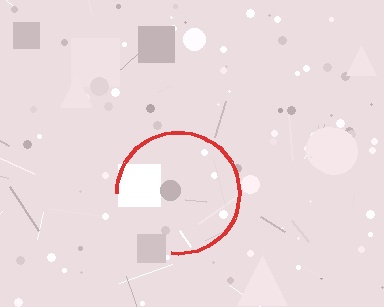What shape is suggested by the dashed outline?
The dashed outline suggests a circle.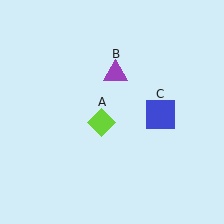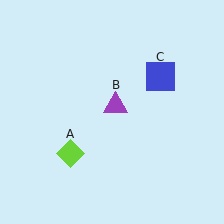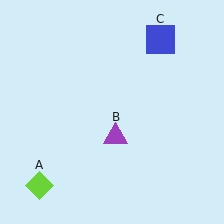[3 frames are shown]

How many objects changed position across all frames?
3 objects changed position: lime diamond (object A), purple triangle (object B), blue square (object C).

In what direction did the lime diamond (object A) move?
The lime diamond (object A) moved down and to the left.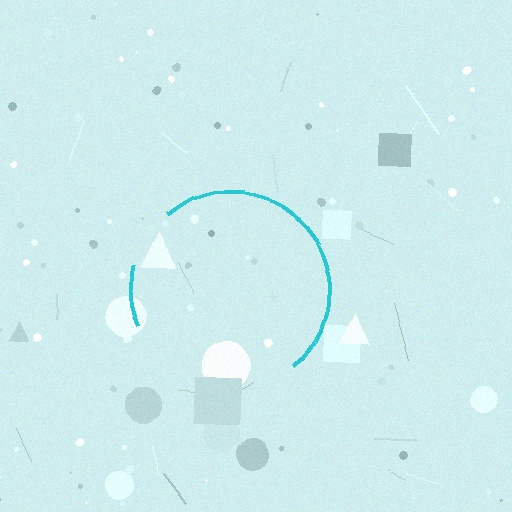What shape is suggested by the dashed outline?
The dashed outline suggests a circle.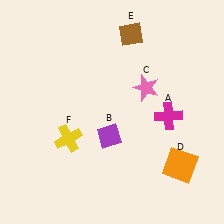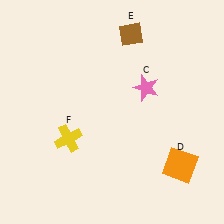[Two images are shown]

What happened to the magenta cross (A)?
The magenta cross (A) was removed in Image 2. It was in the bottom-right area of Image 1.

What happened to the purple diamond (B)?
The purple diamond (B) was removed in Image 2. It was in the bottom-left area of Image 1.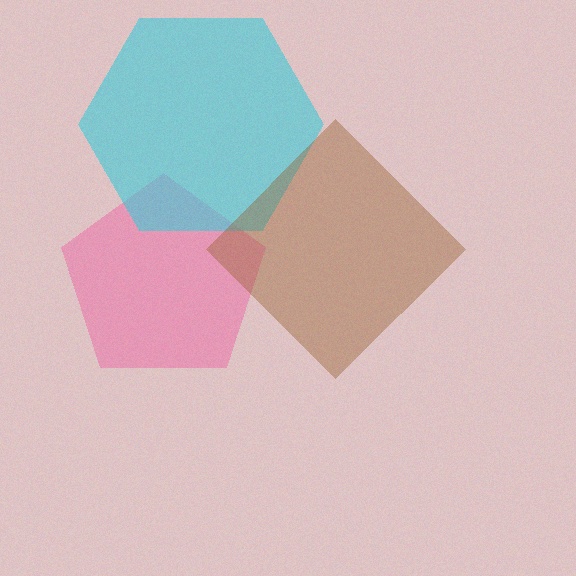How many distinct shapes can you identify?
There are 3 distinct shapes: a pink pentagon, a cyan hexagon, a brown diamond.